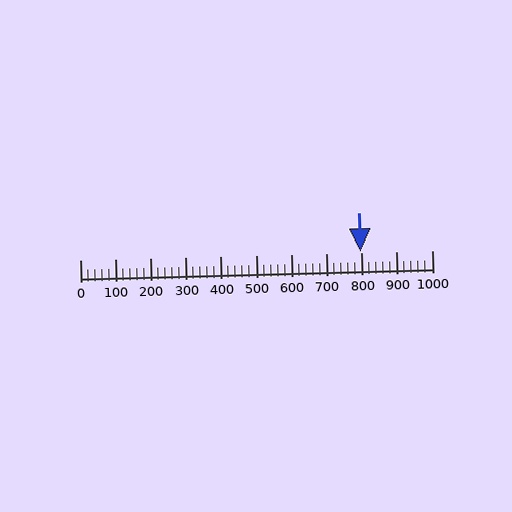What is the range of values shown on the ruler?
The ruler shows values from 0 to 1000.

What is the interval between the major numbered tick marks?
The major tick marks are spaced 100 units apart.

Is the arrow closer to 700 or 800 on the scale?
The arrow is closer to 800.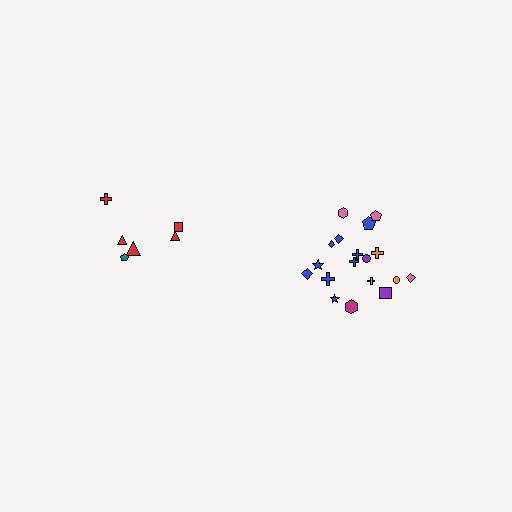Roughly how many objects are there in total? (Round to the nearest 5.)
Roughly 25 objects in total.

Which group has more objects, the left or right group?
The right group.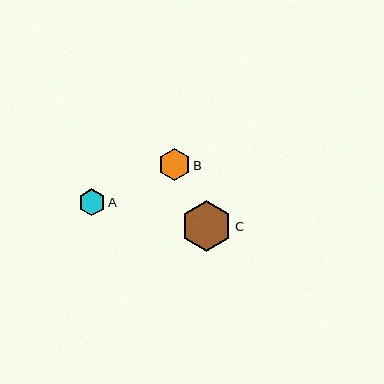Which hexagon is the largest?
Hexagon C is the largest with a size of approximately 51 pixels.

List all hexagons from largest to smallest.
From largest to smallest: C, B, A.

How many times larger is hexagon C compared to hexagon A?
Hexagon C is approximately 1.9 times the size of hexagon A.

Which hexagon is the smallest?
Hexagon A is the smallest with a size of approximately 27 pixels.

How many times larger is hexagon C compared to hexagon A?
Hexagon C is approximately 1.9 times the size of hexagon A.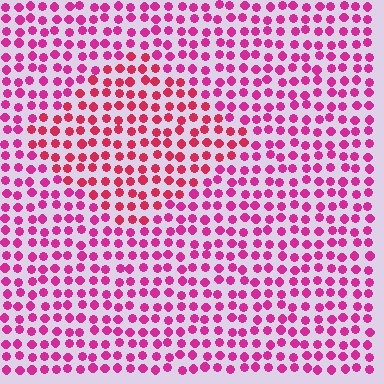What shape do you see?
I see a diamond.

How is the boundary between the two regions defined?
The boundary is defined purely by a slight shift in hue (about 24 degrees). Spacing, size, and orientation are identical on both sides.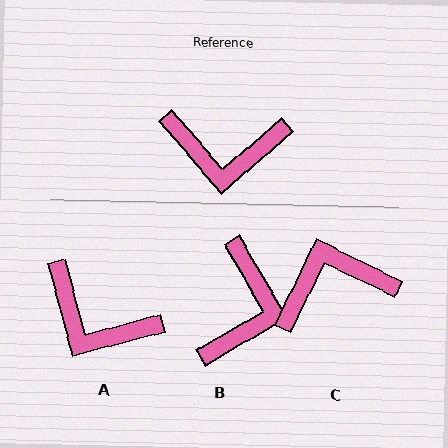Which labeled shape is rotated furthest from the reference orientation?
C, about 157 degrees away.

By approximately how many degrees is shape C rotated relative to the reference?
Approximately 157 degrees clockwise.